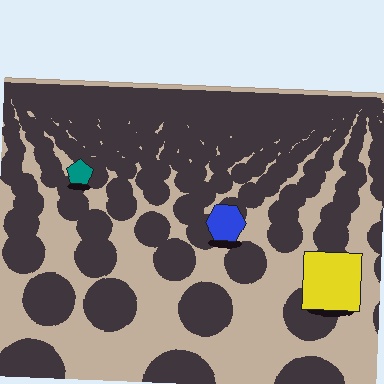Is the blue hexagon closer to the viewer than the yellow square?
No. The yellow square is closer — you can tell from the texture gradient: the ground texture is coarser near it.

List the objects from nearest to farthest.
From nearest to farthest: the yellow square, the blue hexagon, the teal pentagon.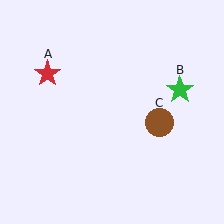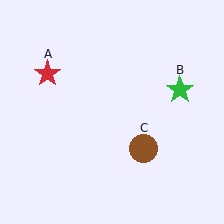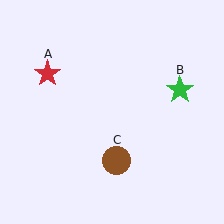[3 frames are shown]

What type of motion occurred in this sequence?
The brown circle (object C) rotated clockwise around the center of the scene.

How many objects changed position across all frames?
1 object changed position: brown circle (object C).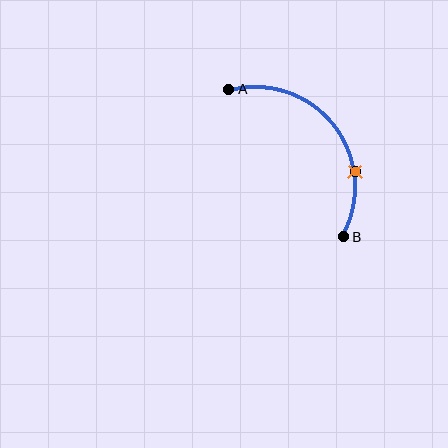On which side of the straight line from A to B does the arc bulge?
The arc bulges above and to the right of the straight line connecting A and B.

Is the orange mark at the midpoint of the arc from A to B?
No. The orange mark lies on the arc but is closer to endpoint B. The arc midpoint would be at the point on the curve equidistant along the arc from both A and B.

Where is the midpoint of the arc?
The arc midpoint is the point on the curve farthest from the straight line joining A and B. It sits above and to the right of that line.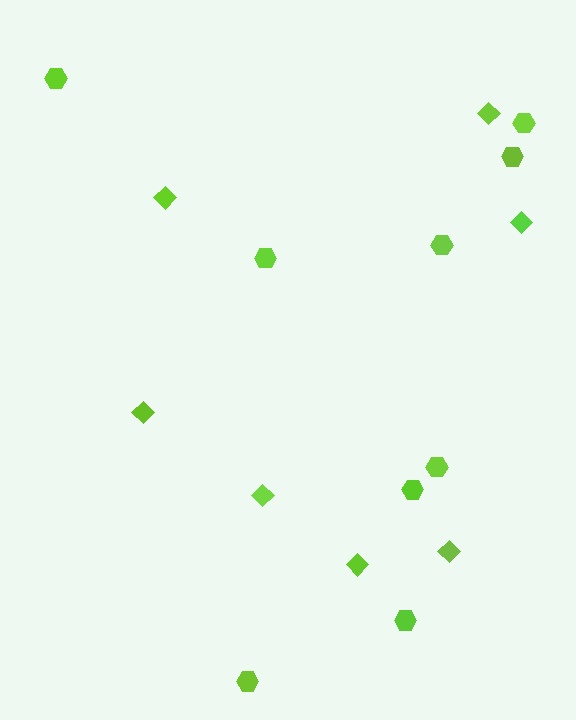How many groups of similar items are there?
There are 2 groups: one group of hexagons (9) and one group of diamonds (7).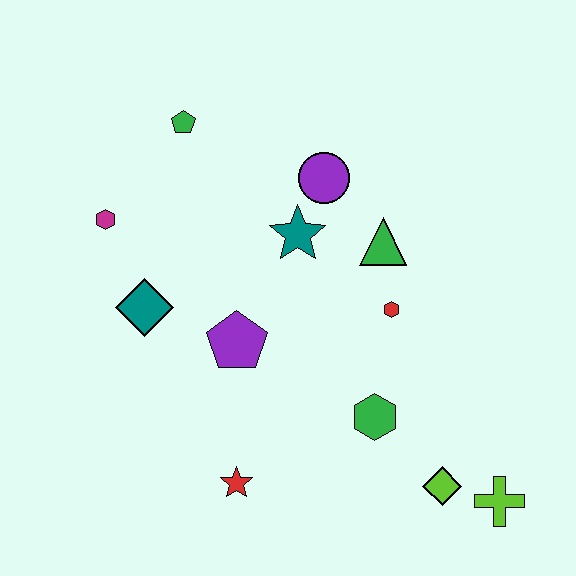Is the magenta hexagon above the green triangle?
Yes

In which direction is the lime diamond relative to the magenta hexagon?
The lime diamond is to the right of the magenta hexagon.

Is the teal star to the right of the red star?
Yes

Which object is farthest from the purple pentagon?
The lime cross is farthest from the purple pentagon.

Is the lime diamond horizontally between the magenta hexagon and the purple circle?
No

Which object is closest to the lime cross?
The lime diamond is closest to the lime cross.